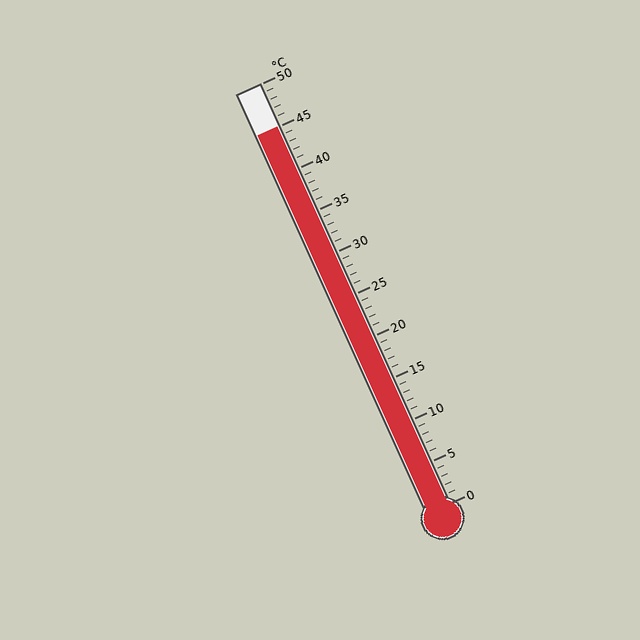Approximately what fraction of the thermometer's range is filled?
The thermometer is filled to approximately 90% of its range.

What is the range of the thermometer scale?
The thermometer scale ranges from 0°C to 50°C.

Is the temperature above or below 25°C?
The temperature is above 25°C.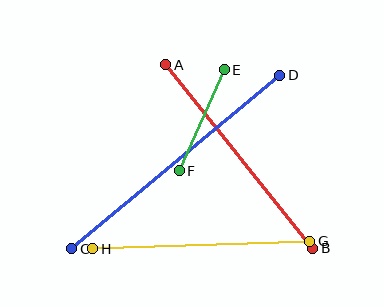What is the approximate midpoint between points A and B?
The midpoint is at approximately (239, 156) pixels.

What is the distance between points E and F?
The distance is approximately 111 pixels.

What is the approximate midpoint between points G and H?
The midpoint is at approximately (201, 245) pixels.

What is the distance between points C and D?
The distance is approximately 270 pixels.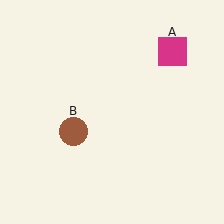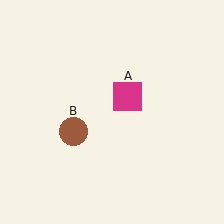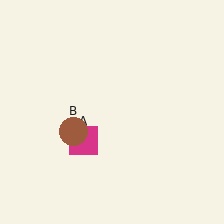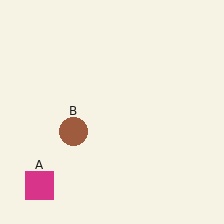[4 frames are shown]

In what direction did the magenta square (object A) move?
The magenta square (object A) moved down and to the left.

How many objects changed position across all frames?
1 object changed position: magenta square (object A).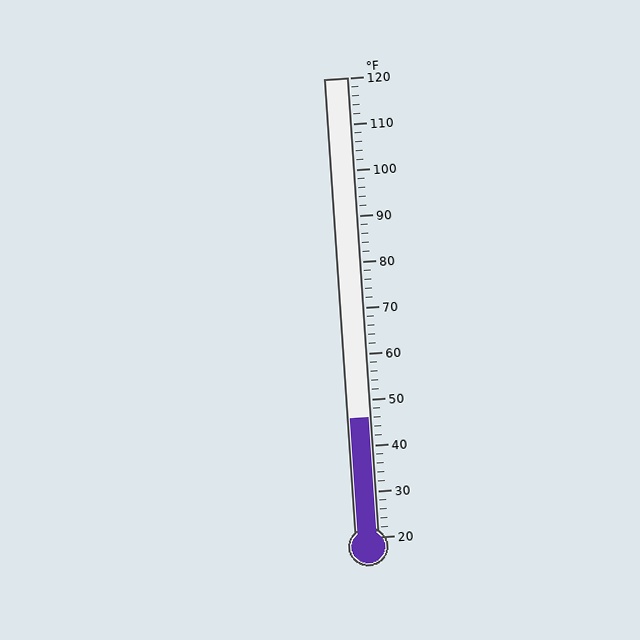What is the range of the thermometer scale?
The thermometer scale ranges from 20°F to 120°F.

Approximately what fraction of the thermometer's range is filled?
The thermometer is filled to approximately 25% of its range.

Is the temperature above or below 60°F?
The temperature is below 60°F.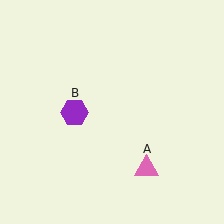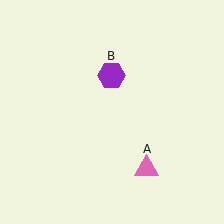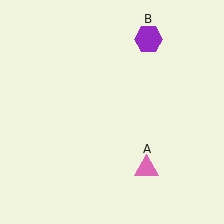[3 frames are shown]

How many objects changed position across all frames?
1 object changed position: purple hexagon (object B).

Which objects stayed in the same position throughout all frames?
Pink triangle (object A) remained stationary.